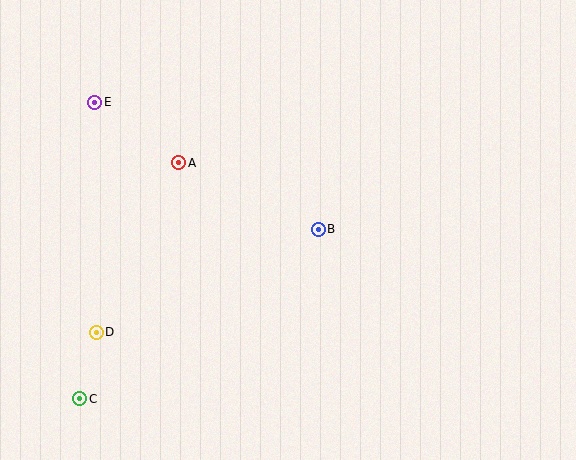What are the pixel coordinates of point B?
Point B is at (318, 229).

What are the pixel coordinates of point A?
Point A is at (179, 163).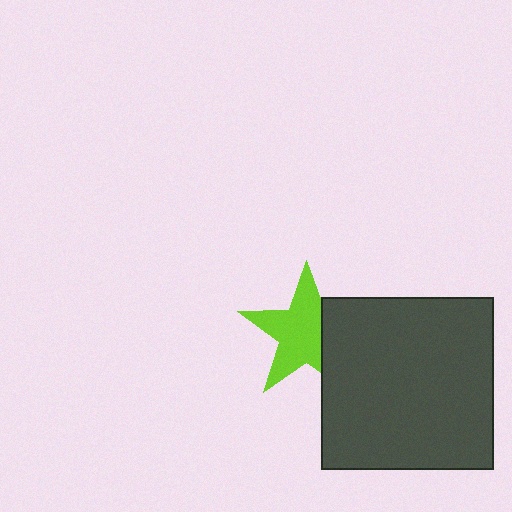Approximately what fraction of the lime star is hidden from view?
Roughly 30% of the lime star is hidden behind the dark gray square.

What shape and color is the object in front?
The object in front is a dark gray square.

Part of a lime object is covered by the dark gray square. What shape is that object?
It is a star.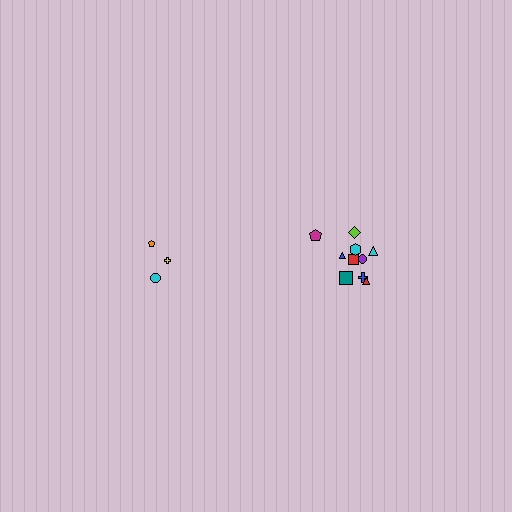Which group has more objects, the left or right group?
The right group.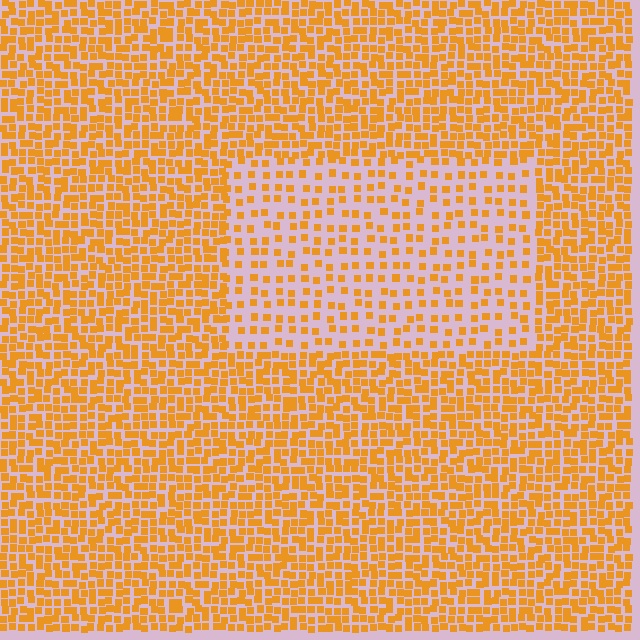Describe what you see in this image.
The image contains small orange elements arranged at two different densities. A rectangle-shaped region is visible where the elements are less densely packed than the surrounding area.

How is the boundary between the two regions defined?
The boundary is defined by a change in element density (approximately 2.2x ratio). All elements are the same color, size, and shape.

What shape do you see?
I see a rectangle.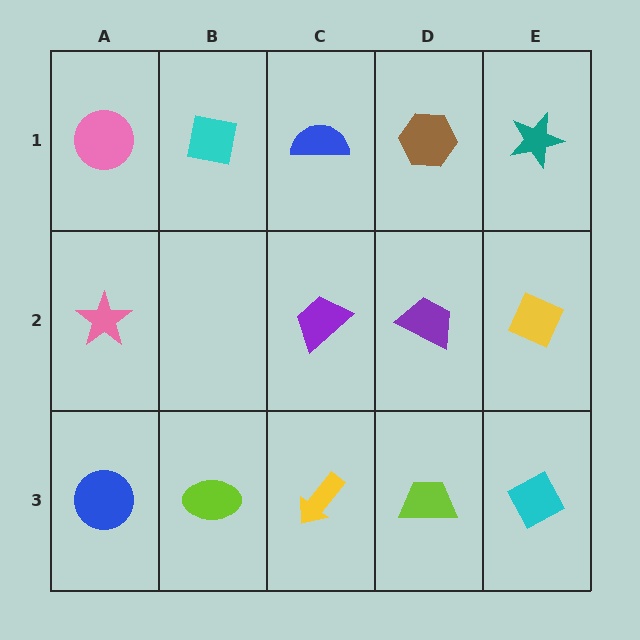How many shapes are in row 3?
5 shapes.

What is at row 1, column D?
A brown hexagon.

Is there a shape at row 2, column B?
No, that cell is empty.